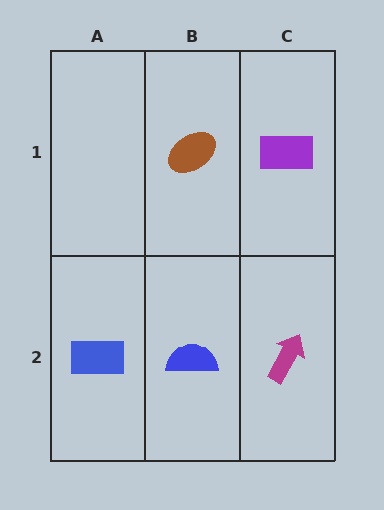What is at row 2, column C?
A magenta arrow.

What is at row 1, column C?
A purple rectangle.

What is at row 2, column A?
A blue rectangle.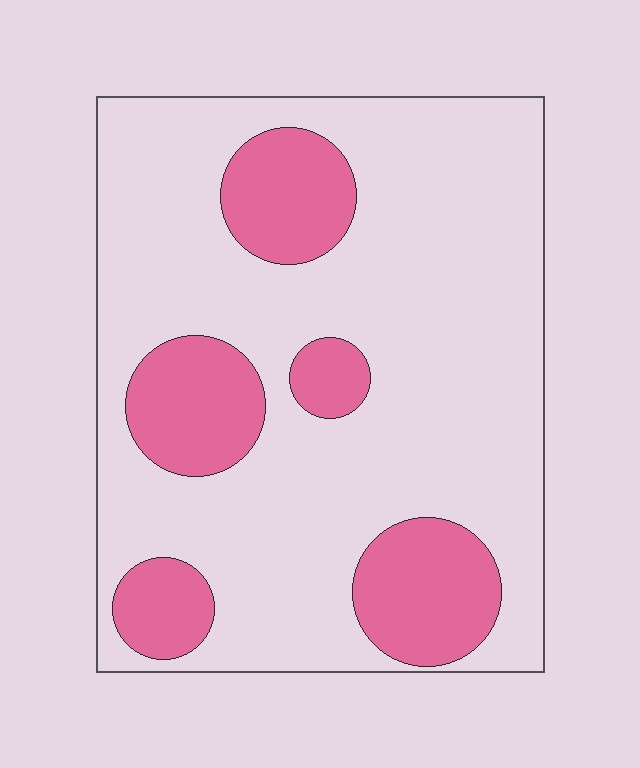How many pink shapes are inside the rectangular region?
5.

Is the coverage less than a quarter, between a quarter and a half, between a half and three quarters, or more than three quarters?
Less than a quarter.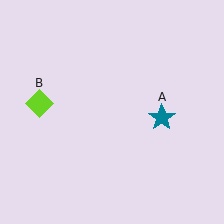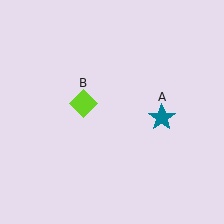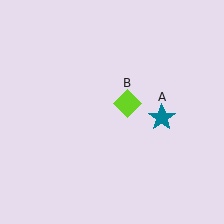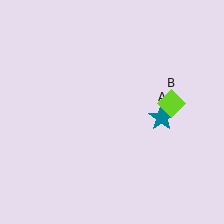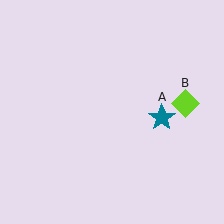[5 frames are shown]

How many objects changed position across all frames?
1 object changed position: lime diamond (object B).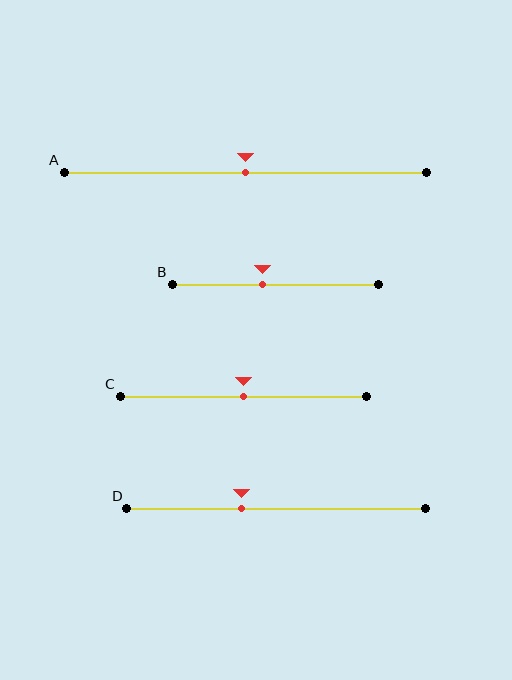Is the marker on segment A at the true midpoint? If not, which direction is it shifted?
Yes, the marker on segment A is at the true midpoint.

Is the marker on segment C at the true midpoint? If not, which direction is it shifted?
Yes, the marker on segment C is at the true midpoint.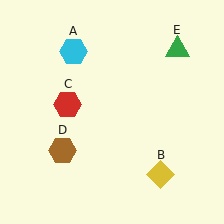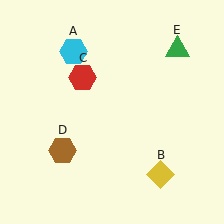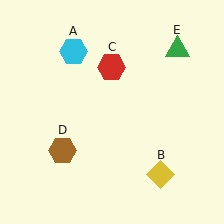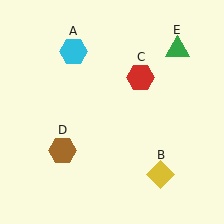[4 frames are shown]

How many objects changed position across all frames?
1 object changed position: red hexagon (object C).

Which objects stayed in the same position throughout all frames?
Cyan hexagon (object A) and yellow diamond (object B) and brown hexagon (object D) and green triangle (object E) remained stationary.